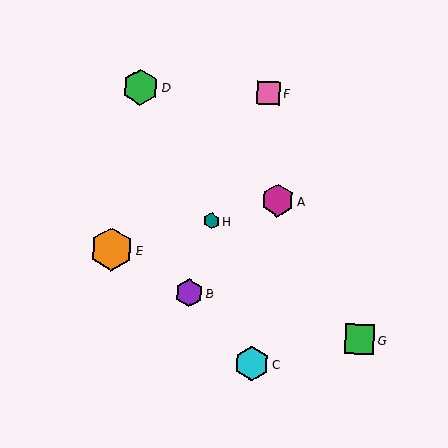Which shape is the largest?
The orange hexagon (labeled E) is the largest.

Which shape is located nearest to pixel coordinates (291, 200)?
The magenta hexagon (labeled A) at (278, 200) is nearest to that location.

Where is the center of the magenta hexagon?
The center of the magenta hexagon is at (278, 200).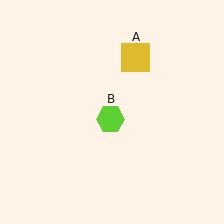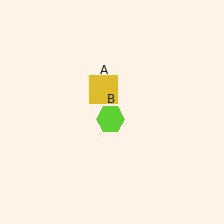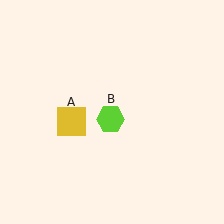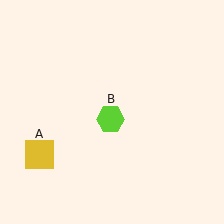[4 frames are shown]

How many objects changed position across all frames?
1 object changed position: yellow square (object A).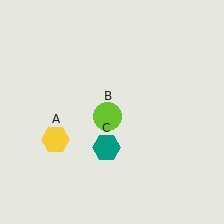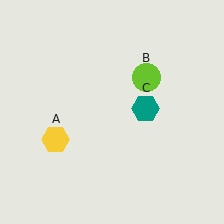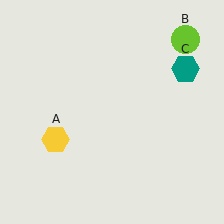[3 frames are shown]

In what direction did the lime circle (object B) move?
The lime circle (object B) moved up and to the right.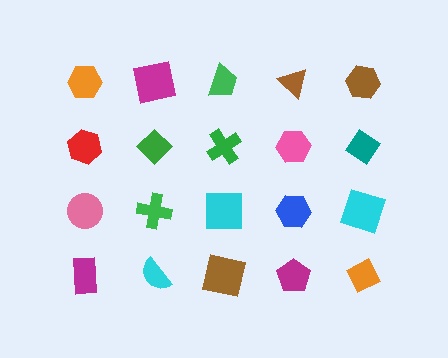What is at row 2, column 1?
A red hexagon.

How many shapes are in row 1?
5 shapes.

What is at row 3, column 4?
A blue hexagon.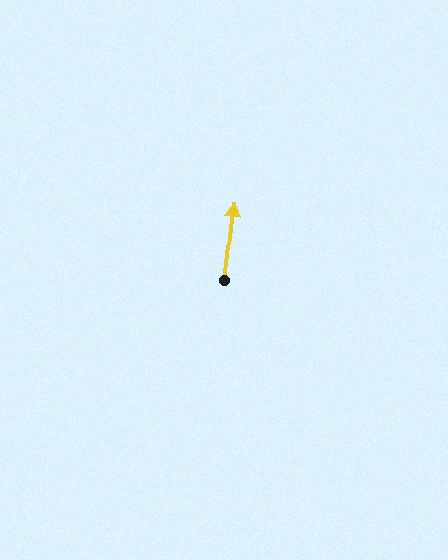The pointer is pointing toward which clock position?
Roughly 12 o'clock.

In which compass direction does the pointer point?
North.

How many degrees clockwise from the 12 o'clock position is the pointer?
Approximately 7 degrees.